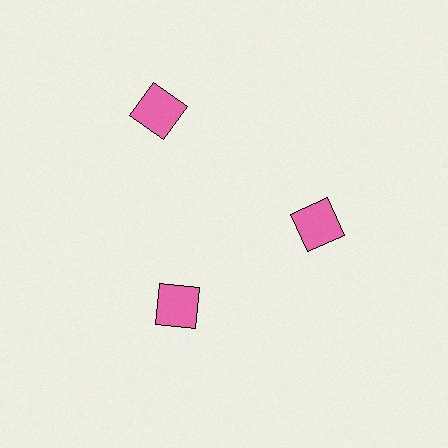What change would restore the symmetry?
The symmetry would be restored by moving it inward, back onto the ring so that all 3 squares sit at equal angles and equal distance from the center.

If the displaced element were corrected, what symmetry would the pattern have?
It would have 3-fold rotational symmetry — the pattern would map onto itself every 120 degrees.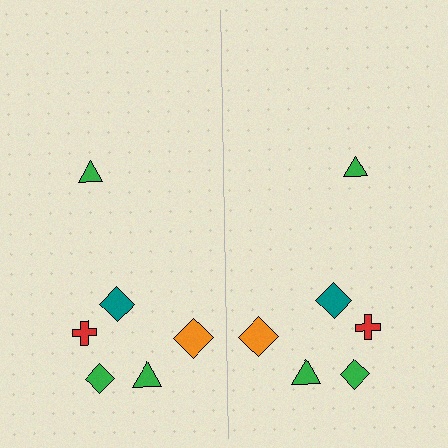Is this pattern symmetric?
Yes, this pattern has bilateral (reflection) symmetry.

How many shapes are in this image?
There are 12 shapes in this image.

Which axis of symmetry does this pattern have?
The pattern has a vertical axis of symmetry running through the center of the image.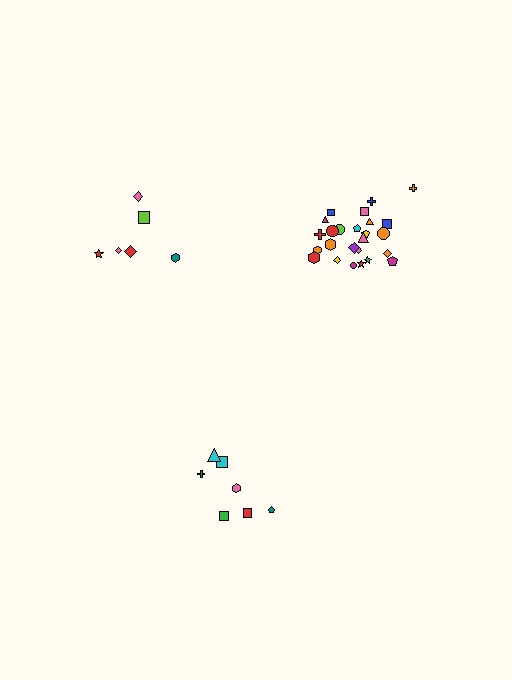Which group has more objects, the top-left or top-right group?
The top-right group.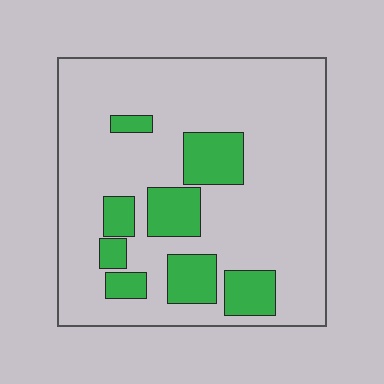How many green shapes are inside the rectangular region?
8.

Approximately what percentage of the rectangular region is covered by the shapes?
Approximately 20%.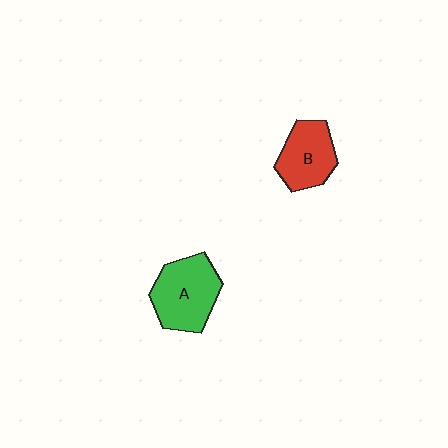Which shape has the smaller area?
Shape B (red).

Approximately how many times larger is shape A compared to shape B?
Approximately 1.3 times.